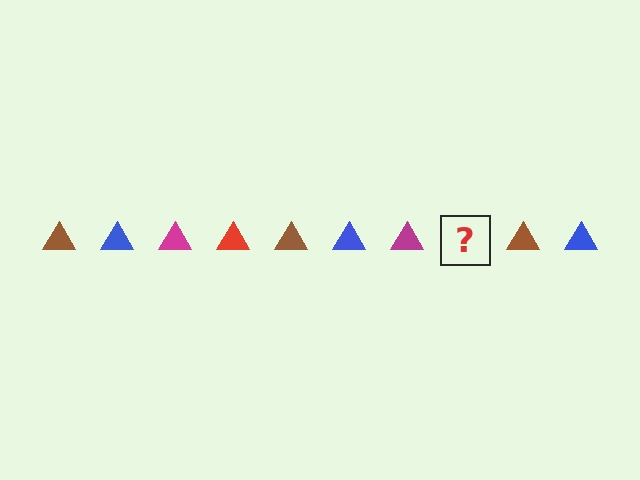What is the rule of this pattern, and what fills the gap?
The rule is that the pattern cycles through brown, blue, magenta, red triangles. The gap should be filled with a red triangle.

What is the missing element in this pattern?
The missing element is a red triangle.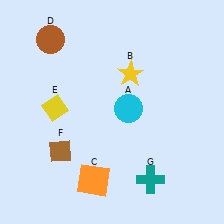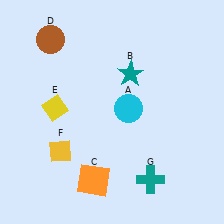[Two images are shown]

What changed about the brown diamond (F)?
In Image 1, F is brown. In Image 2, it changed to yellow.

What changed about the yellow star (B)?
In Image 1, B is yellow. In Image 2, it changed to teal.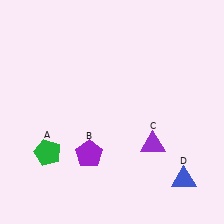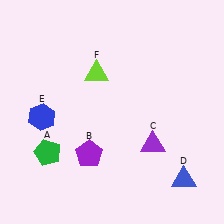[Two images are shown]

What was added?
A blue hexagon (E), a lime triangle (F) were added in Image 2.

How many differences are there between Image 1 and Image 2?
There are 2 differences between the two images.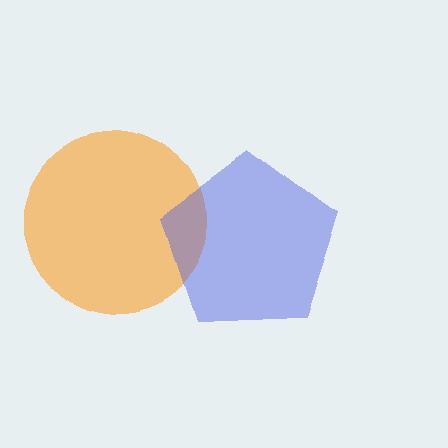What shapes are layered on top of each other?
The layered shapes are: an orange circle, a blue pentagon.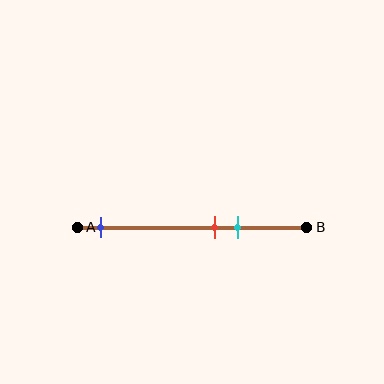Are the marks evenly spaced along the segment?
No, the marks are not evenly spaced.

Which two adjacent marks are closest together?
The red and cyan marks are the closest adjacent pair.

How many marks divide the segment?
There are 3 marks dividing the segment.